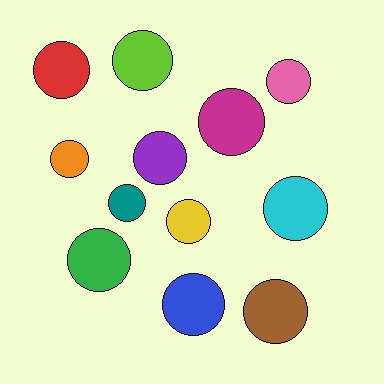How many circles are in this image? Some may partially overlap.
There are 12 circles.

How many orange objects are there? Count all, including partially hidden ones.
There is 1 orange object.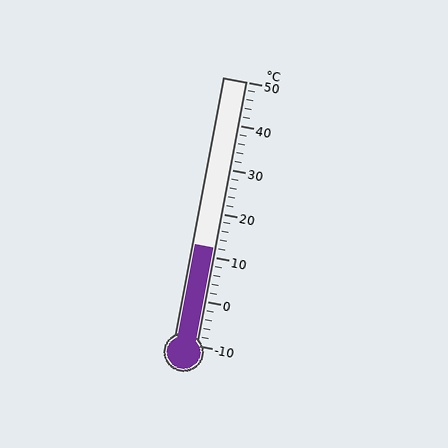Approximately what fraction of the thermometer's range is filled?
The thermometer is filled to approximately 35% of its range.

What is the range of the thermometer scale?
The thermometer scale ranges from -10°C to 50°C.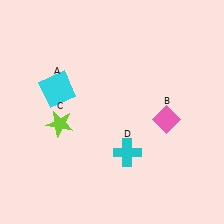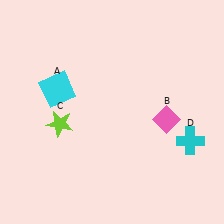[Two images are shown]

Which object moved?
The cyan cross (D) moved right.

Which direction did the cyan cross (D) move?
The cyan cross (D) moved right.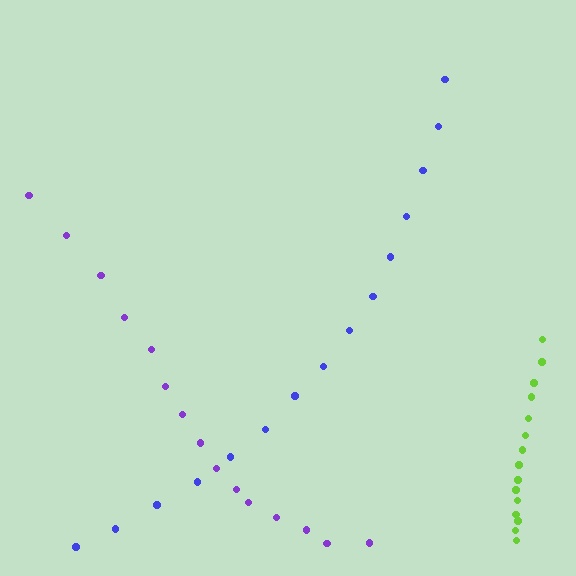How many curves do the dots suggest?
There are 3 distinct paths.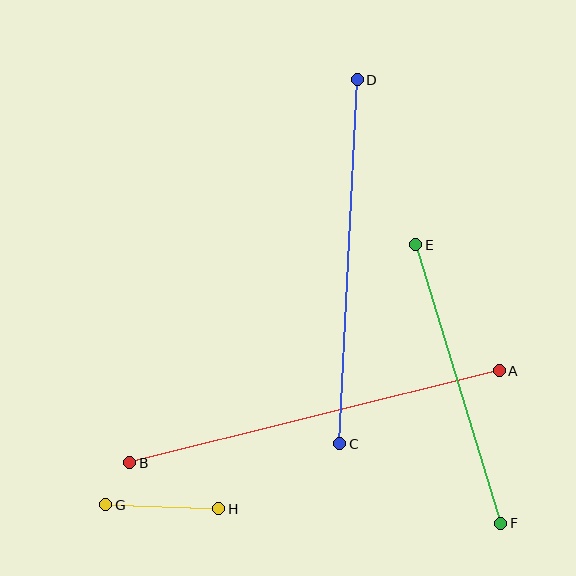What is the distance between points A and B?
The distance is approximately 381 pixels.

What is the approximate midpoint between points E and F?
The midpoint is at approximately (458, 384) pixels.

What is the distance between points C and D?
The distance is approximately 364 pixels.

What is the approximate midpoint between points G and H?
The midpoint is at approximately (162, 507) pixels.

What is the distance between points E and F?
The distance is approximately 291 pixels.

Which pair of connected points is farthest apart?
Points A and B are farthest apart.